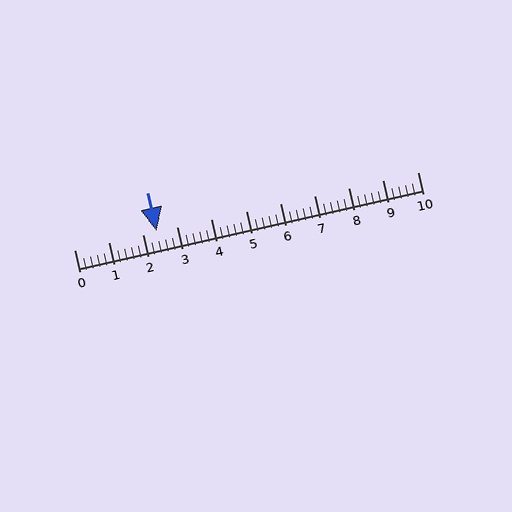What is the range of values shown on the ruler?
The ruler shows values from 0 to 10.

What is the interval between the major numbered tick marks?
The major tick marks are spaced 1 units apart.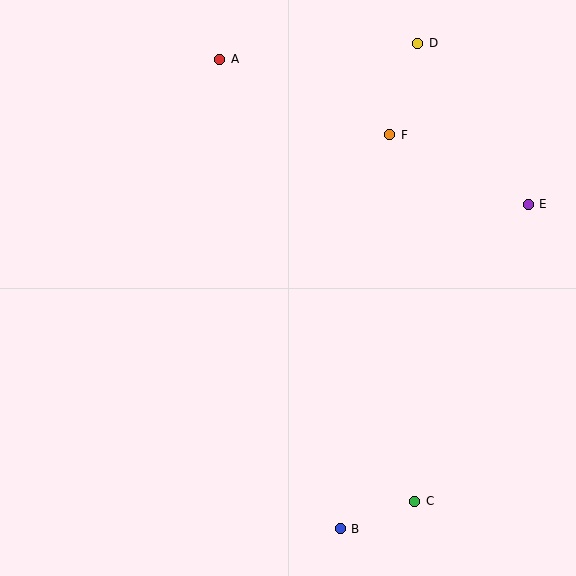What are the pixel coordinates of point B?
Point B is at (340, 529).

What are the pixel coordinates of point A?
Point A is at (220, 59).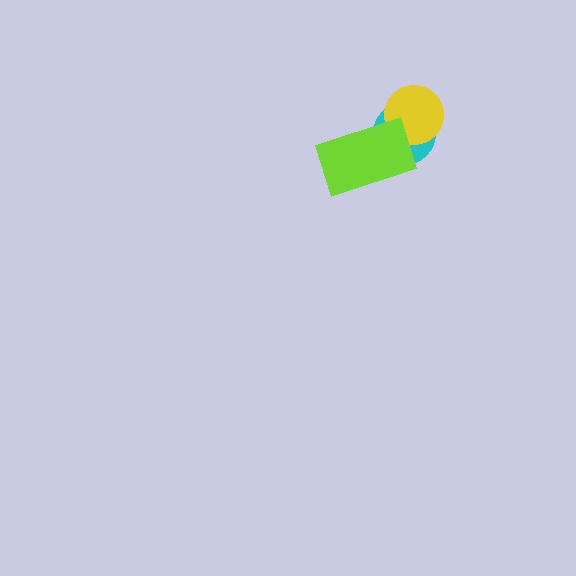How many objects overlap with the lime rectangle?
2 objects overlap with the lime rectangle.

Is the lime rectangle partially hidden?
No, no other shape covers it.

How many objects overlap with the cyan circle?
2 objects overlap with the cyan circle.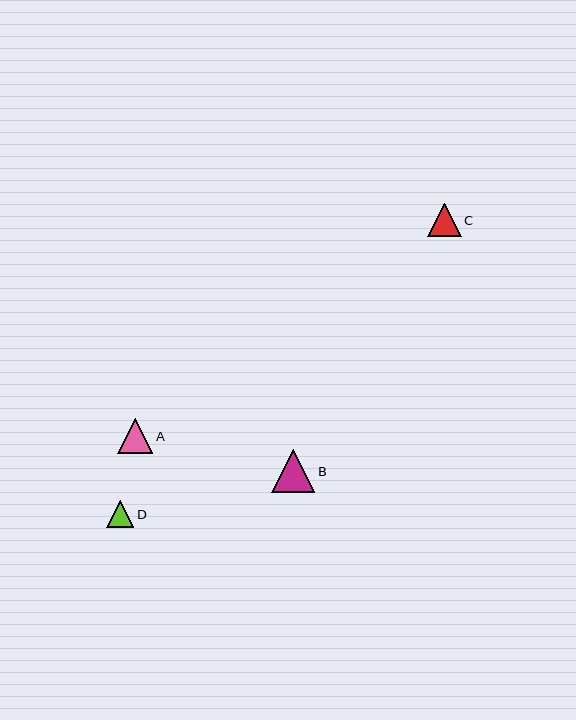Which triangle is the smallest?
Triangle D is the smallest with a size of approximately 27 pixels.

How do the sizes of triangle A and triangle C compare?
Triangle A and triangle C are approximately the same size.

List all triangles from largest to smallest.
From largest to smallest: B, A, C, D.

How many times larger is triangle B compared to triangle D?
Triangle B is approximately 1.6 times the size of triangle D.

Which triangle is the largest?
Triangle B is the largest with a size of approximately 43 pixels.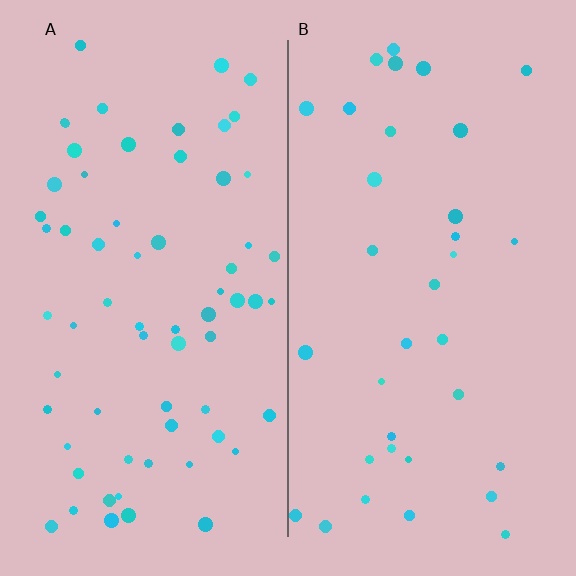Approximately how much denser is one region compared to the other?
Approximately 1.9× — region A over region B.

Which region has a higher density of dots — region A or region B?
A (the left).